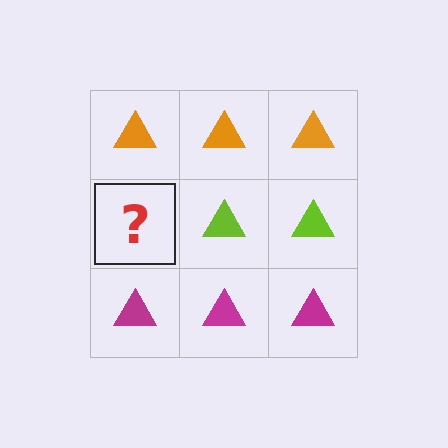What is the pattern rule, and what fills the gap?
The rule is that each row has a consistent color. The gap should be filled with a lime triangle.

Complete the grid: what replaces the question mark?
The question mark should be replaced with a lime triangle.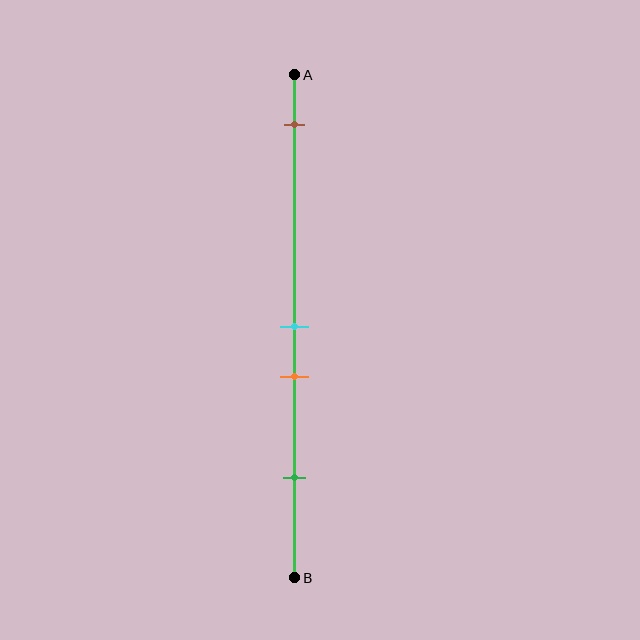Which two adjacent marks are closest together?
The cyan and orange marks are the closest adjacent pair.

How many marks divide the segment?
There are 4 marks dividing the segment.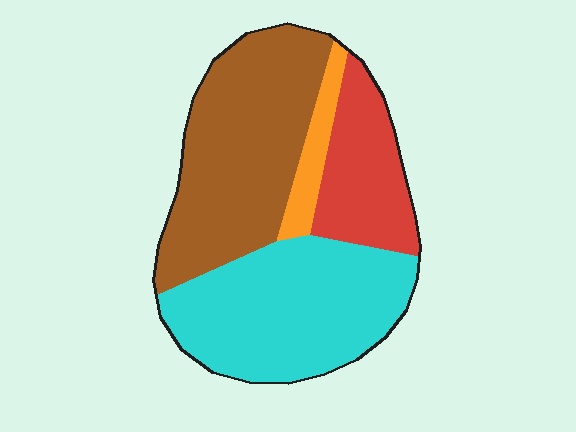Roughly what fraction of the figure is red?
Red covers about 20% of the figure.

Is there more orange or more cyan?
Cyan.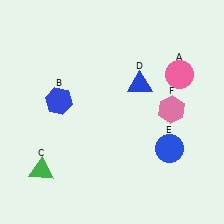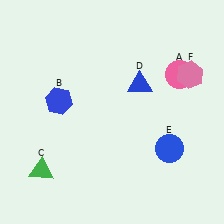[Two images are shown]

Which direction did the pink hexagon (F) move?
The pink hexagon (F) moved up.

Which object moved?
The pink hexagon (F) moved up.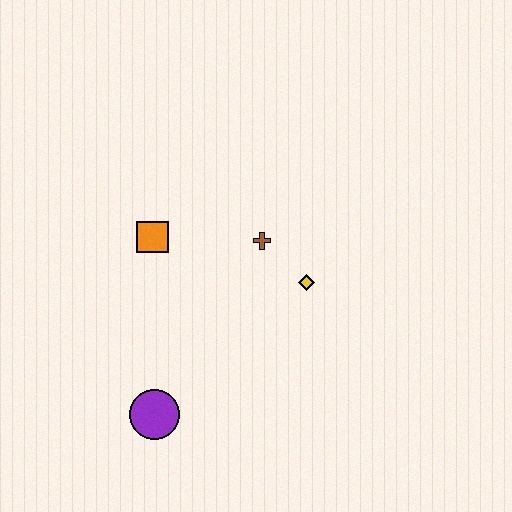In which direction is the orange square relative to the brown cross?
The orange square is to the left of the brown cross.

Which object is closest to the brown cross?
The yellow diamond is closest to the brown cross.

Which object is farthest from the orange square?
The purple circle is farthest from the orange square.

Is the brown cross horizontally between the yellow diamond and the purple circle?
Yes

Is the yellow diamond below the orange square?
Yes